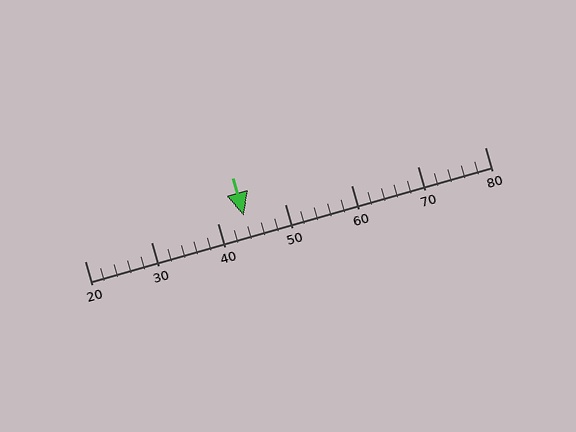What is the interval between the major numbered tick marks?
The major tick marks are spaced 10 units apart.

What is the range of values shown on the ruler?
The ruler shows values from 20 to 80.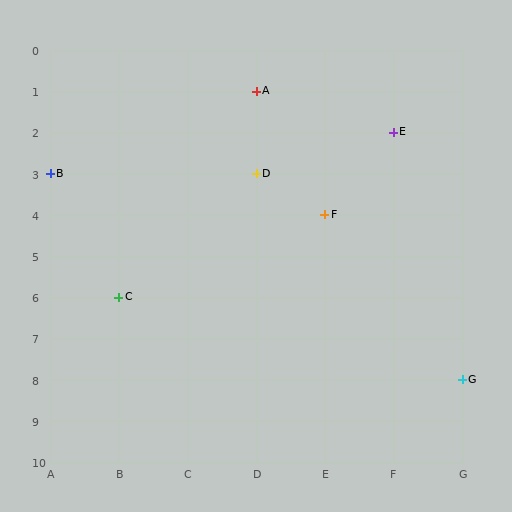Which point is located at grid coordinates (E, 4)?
Point F is at (E, 4).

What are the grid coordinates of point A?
Point A is at grid coordinates (D, 1).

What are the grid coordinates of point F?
Point F is at grid coordinates (E, 4).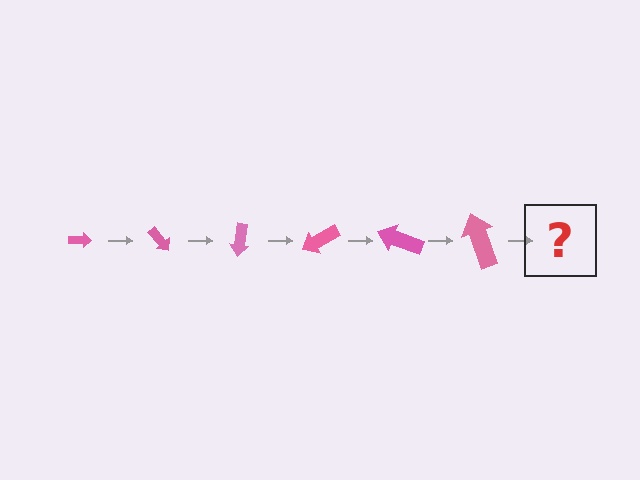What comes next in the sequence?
The next element should be an arrow, larger than the previous one and rotated 300 degrees from the start.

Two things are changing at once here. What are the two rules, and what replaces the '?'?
The two rules are that the arrow grows larger each step and it rotates 50 degrees each step. The '?' should be an arrow, larger than the previous one and rotated 300 degrees from the start.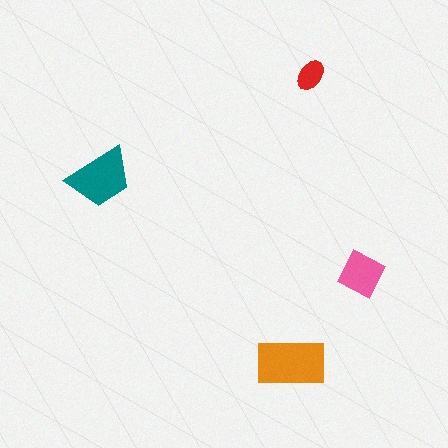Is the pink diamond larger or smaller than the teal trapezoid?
Smaller.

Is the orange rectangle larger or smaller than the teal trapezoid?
Larger.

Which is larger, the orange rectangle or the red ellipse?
The orange rectangle.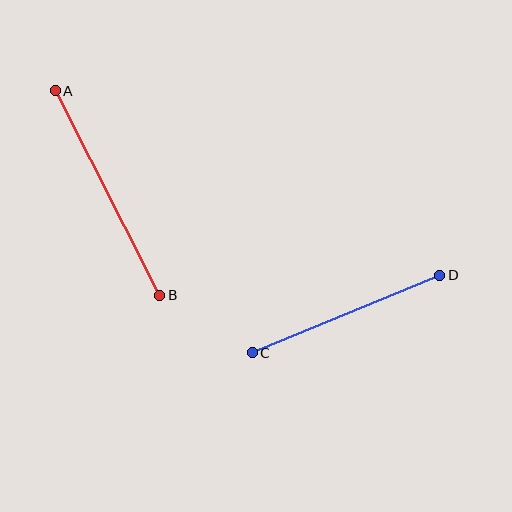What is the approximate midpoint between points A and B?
The midpoint is at approximately (108, 193) pixels.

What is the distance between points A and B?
The distance is approximately 230 pixels.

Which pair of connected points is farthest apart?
Points A and B are farthest apart.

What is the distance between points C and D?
The distance is approximately 203 pixels.